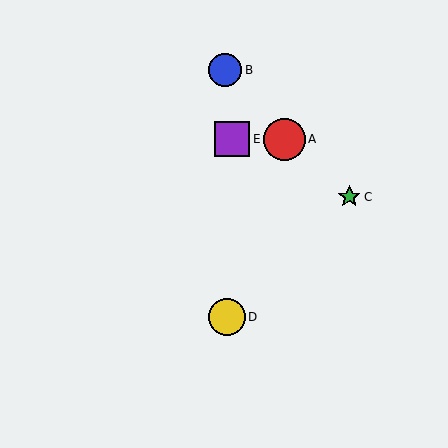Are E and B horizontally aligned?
No, E is at y≈139 and B is at y≈70.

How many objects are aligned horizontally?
2 objects (A, E) are aligned horizontally.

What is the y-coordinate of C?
Object C is at y≈197.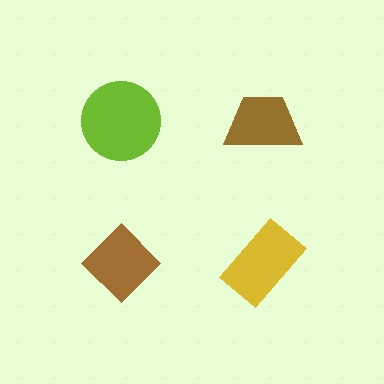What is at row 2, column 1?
A brown diamond.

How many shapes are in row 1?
2 shapes.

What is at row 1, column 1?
A lime circle.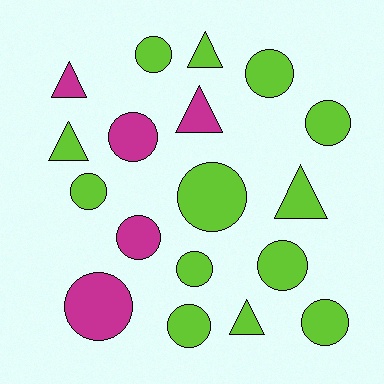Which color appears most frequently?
Lime, with 13 objects.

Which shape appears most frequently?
Circle, with 12 objects.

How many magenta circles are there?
There are 3 magenta circles.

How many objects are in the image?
There are 18 objects.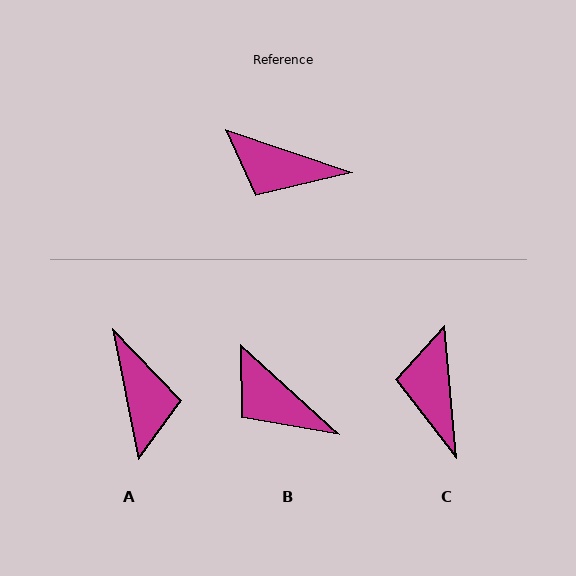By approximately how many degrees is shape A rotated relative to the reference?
Approximately 120 degrees counter-clockwise.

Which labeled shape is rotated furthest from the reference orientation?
A, about 120 degrees away.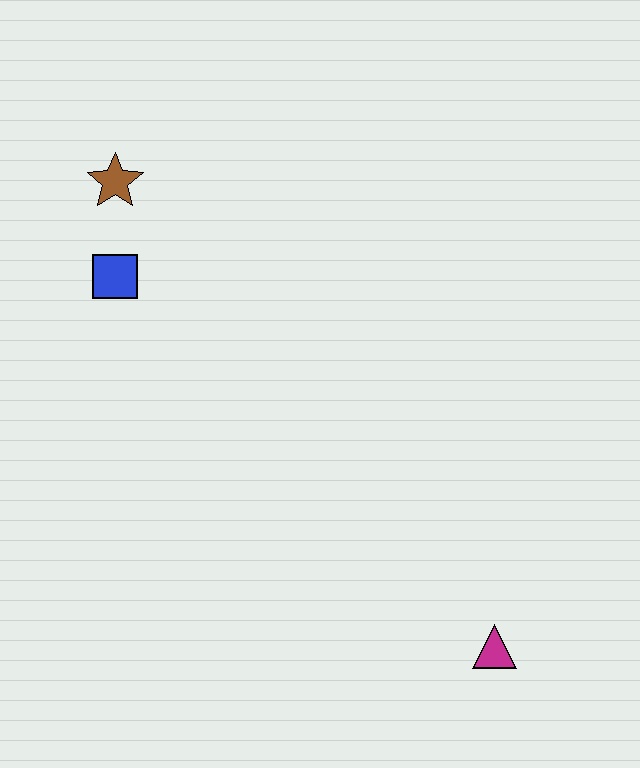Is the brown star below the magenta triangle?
No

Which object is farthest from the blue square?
The magenta triangle is farthest from the blue square.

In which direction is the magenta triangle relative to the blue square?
The magenta triangle is to the right of the blue square.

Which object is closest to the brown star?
The blue square is closest to the brown star.